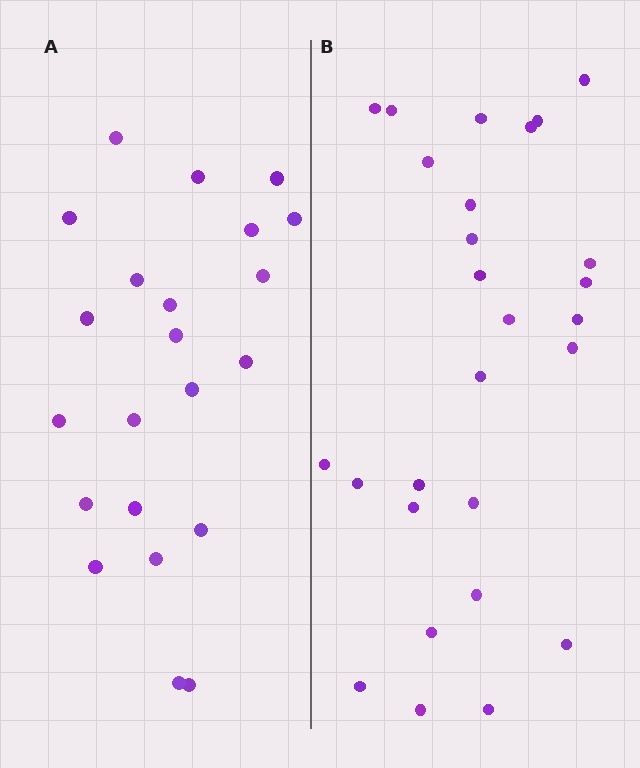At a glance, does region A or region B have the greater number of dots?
Region B (the right region) has more dots.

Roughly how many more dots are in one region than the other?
Region B has about 5 more dots than region A.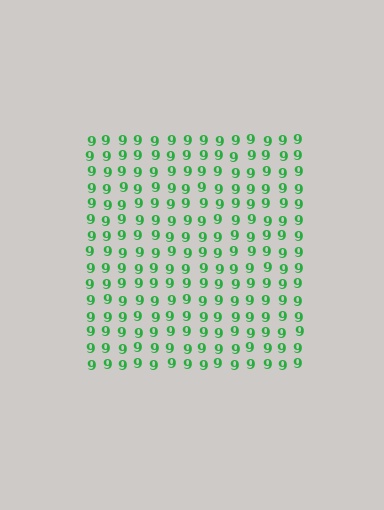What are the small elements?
The small elements are digit 9's.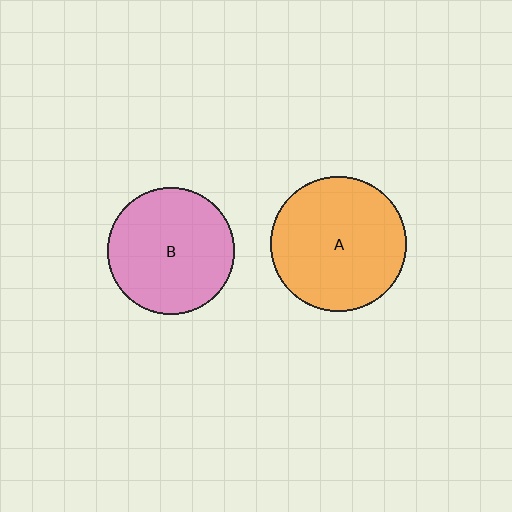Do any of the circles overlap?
No, none of the circles overlap.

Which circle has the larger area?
Circle A (orange).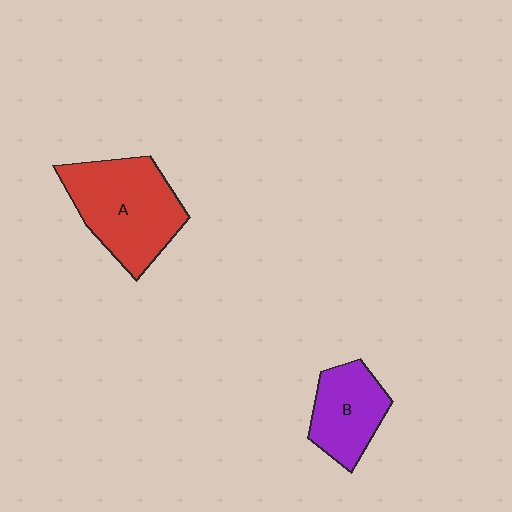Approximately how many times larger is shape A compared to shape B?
Approximately 1.6 times.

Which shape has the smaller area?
Shape B (purple).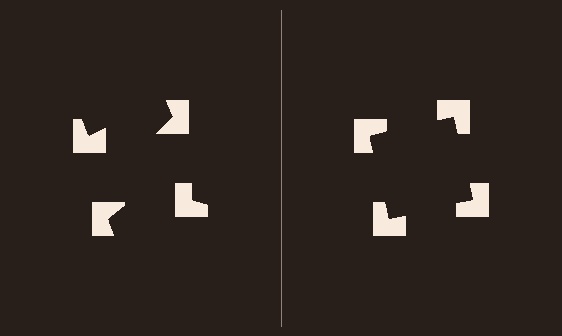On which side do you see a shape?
An illusory square appears on the right side. On the left side the wedge cuts are rotated, so no coherent shape forms.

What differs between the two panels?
The notched squares are positioned identically on both sides; only the wedge orientations differ. On the right they align to a square; on the left they are misaligned.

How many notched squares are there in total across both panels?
8 — 4 on each side.